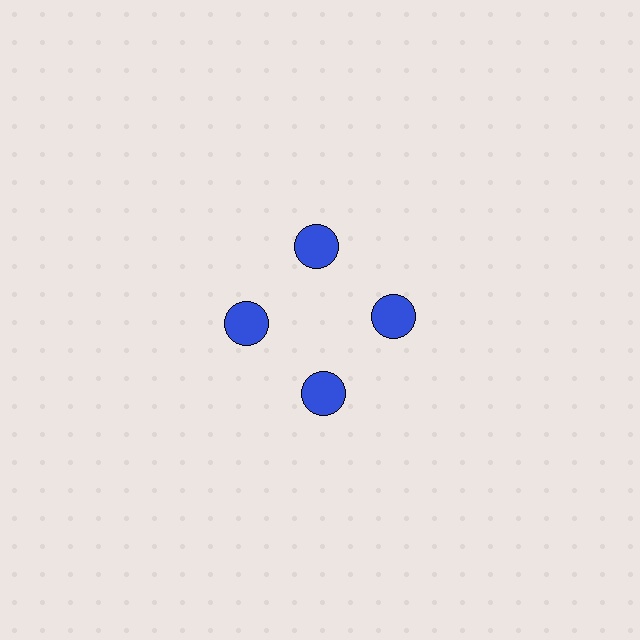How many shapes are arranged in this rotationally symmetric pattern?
There are 4 shapes, arranged in 4 groups of 1.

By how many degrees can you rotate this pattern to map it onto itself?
The pattern maps onto itself every 90 degrees of rotation.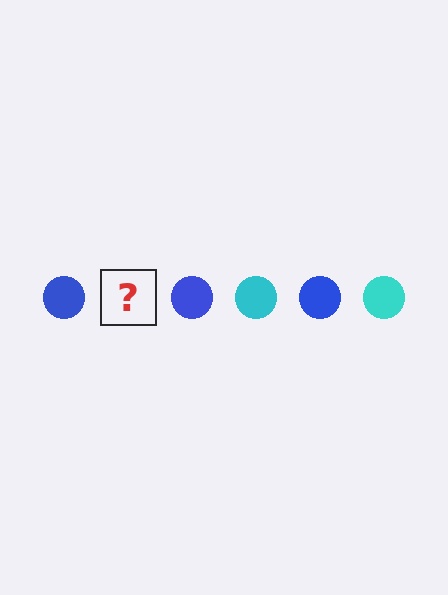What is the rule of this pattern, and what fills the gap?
The rule is that the pattern cycles through blue, cyan circles. The gap should be filled with a cyan circle.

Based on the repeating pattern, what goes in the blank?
The blank should be a cyan circle.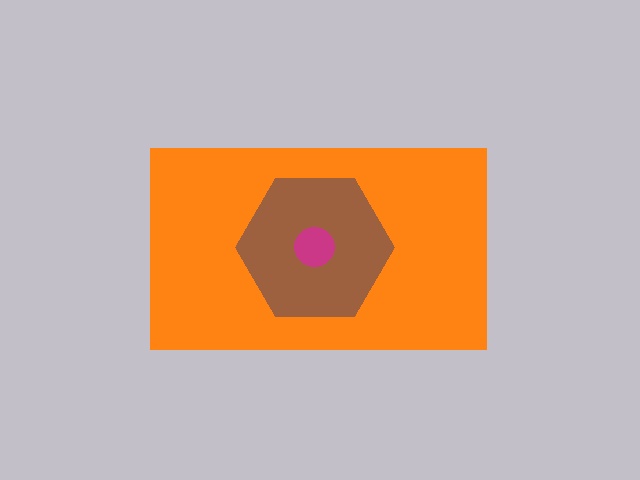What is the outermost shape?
The orange rectangle.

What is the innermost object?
The magenta circle.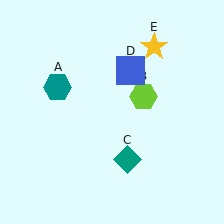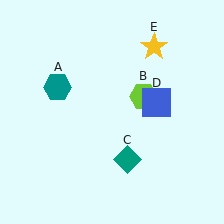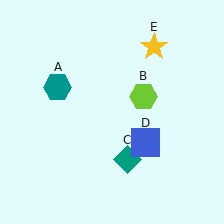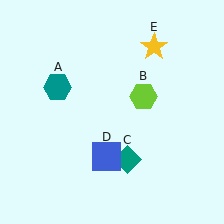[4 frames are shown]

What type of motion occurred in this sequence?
The blue square (object D) rotated clockwise around the center of the scene.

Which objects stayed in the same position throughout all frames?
Teal hexagon (object A) and lime hexagon (object B) and teal diamond (object C) and yellow star (object E) remained stationary.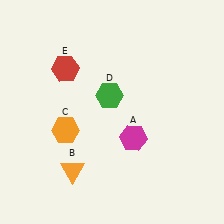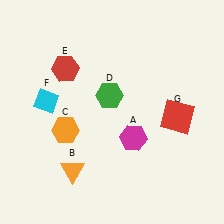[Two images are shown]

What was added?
A cyan diamond (F), a red square (G) were added in Image 2.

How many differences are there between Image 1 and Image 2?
There are 2 differences between the two images.